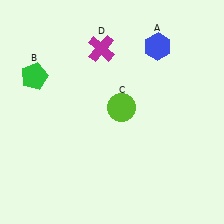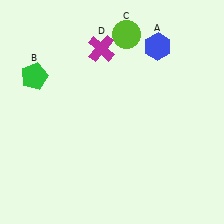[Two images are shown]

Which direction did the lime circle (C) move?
The lime circle (C) moved up.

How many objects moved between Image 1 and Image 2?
1 object moved between the two images.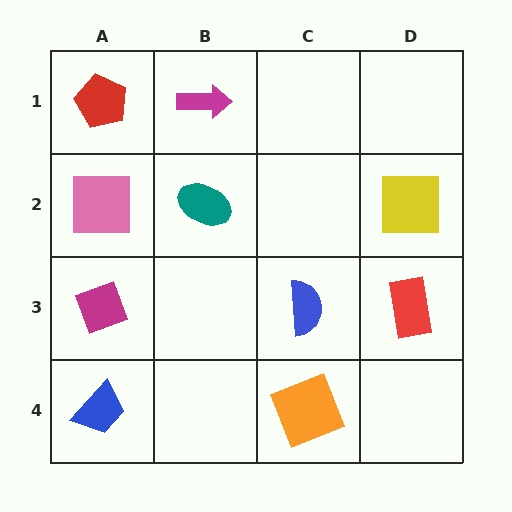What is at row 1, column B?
A magenta arrow.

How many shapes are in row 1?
2 shapes.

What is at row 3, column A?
A magenta diamond.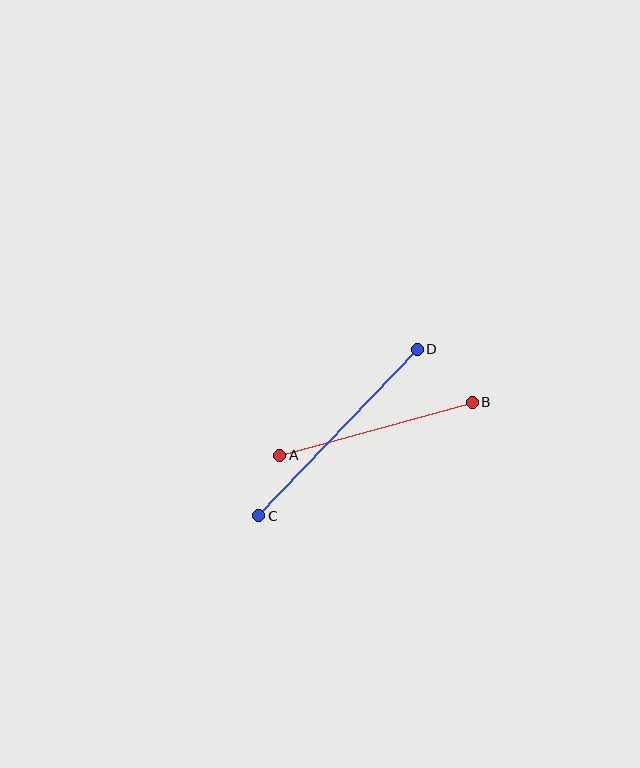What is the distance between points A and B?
The distance is approximately 200 pixels.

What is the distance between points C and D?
The distance is approximately 230 pixels.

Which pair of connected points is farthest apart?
Points C and D are farthest apart.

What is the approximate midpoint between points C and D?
The midpoint is at approximately (338, 433) pixels.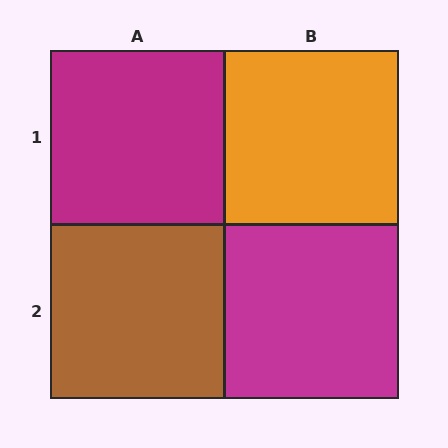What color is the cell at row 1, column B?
Orange.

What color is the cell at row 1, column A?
Magenta.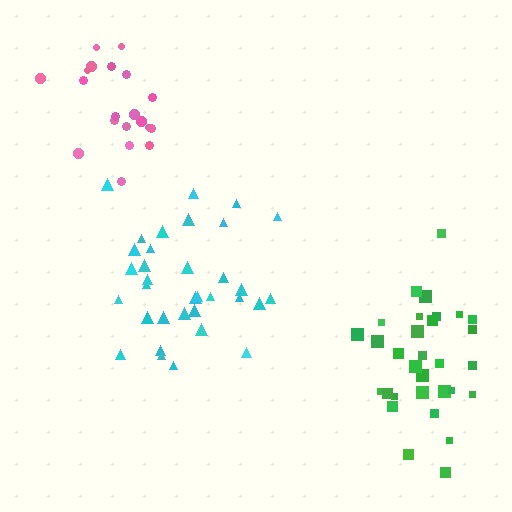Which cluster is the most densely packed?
Pink.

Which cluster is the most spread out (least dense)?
Cyan.